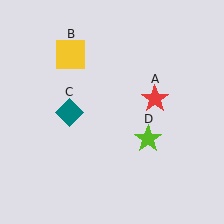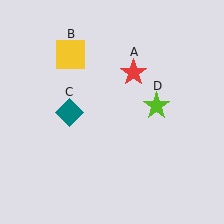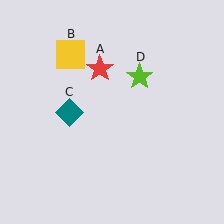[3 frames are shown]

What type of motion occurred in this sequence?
The red star (object A), lime star (object D) rotated counterclockwise around the center of the scene.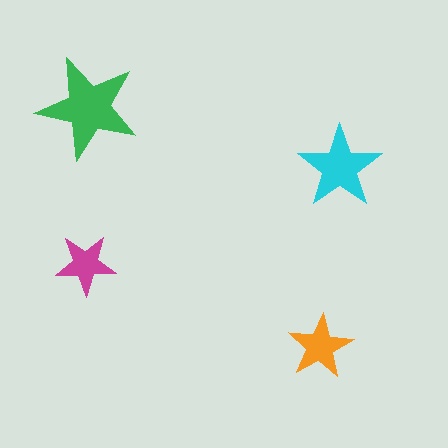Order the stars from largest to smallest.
the green one, the cyan one, the orange one, the magenta one.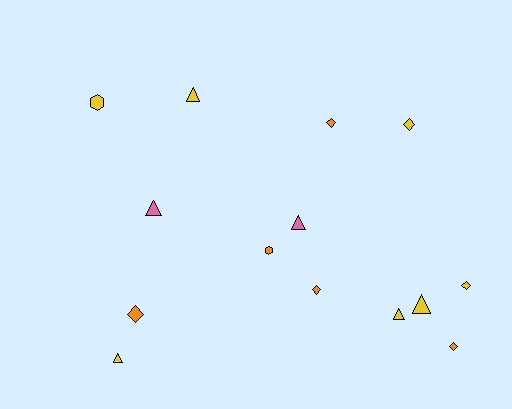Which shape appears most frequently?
Triangle, with 6 objects.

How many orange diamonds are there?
There are 4 orange diamonds.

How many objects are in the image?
There are 14 objects.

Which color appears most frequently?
Yellow, with 7 objects.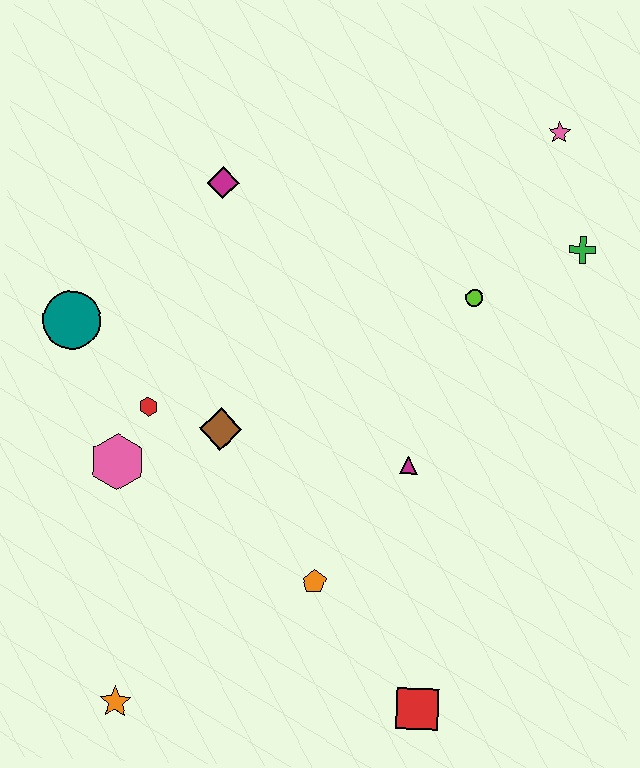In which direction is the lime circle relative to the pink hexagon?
The lime circle is to the right of the pink hexagon.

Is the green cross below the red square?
No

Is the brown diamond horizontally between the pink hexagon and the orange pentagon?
Yes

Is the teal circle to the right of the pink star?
No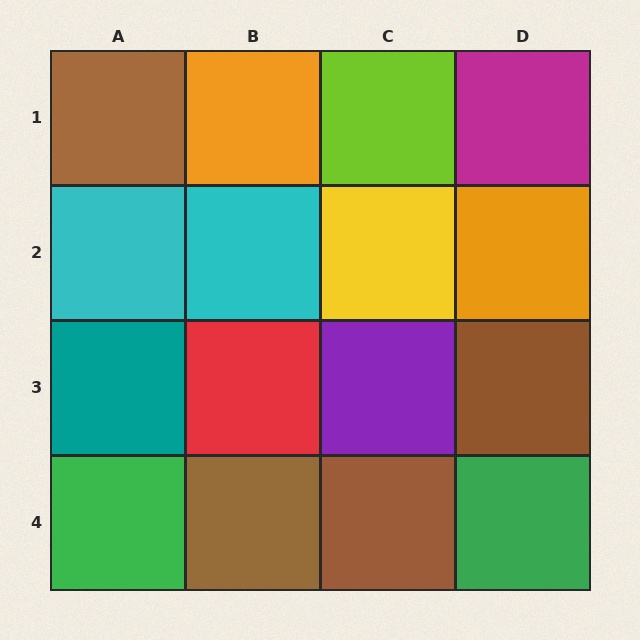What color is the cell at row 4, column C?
Brown.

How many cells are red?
1 cell is red.